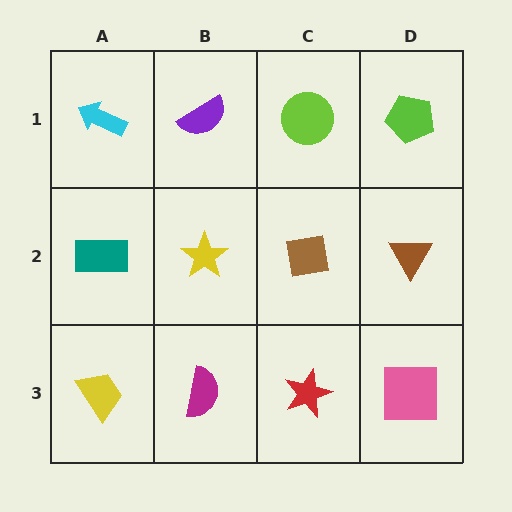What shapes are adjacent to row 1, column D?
A brown triangle (row 2, column D), a lime circle (row 1, column C).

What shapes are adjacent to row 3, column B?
A yellow star (row 2, column B), a yellow trapezoid (row 3, column A), a red star (row 3, column C).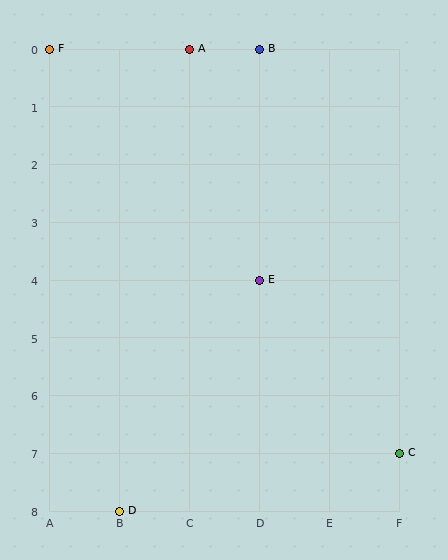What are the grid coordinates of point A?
Point A is at grid coordinates (C, 0).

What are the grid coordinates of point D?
Point D is at grid coordinates (B, 8).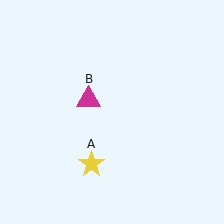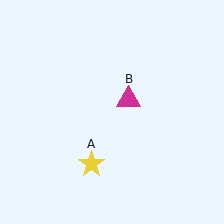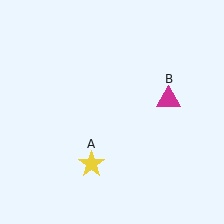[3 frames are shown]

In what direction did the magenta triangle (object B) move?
The magenta triangle (object B) moved right.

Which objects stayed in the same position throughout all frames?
Yellow star (object A) remained stationary.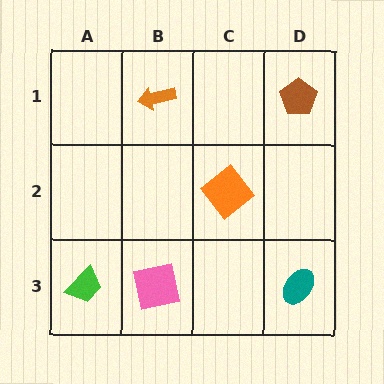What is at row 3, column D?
A teal ellipse.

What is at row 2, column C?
An orange diamond.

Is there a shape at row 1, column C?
No, that cell is empty.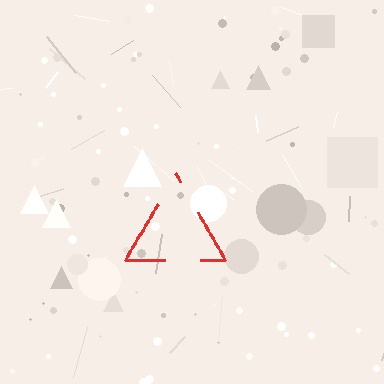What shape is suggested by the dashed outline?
The dashed outline suggests a triangle.